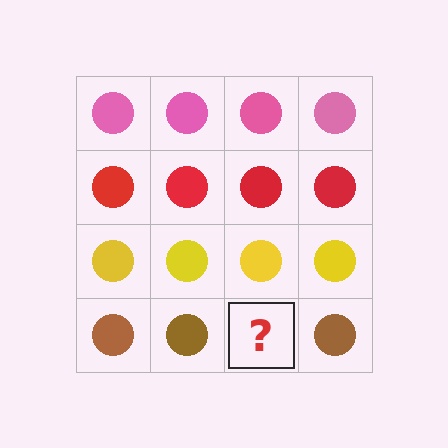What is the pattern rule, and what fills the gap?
The rule is that each row has a consistent color. The gap should be filled with a brown circle.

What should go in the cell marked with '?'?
The missing cell should contain a brown circle.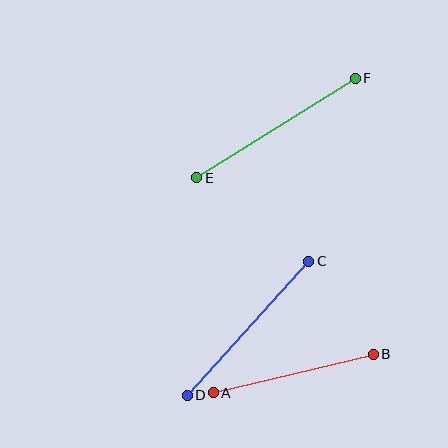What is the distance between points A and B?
The distance is approximately 165 pixels.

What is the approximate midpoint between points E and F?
The midpoint is at approximately (276, 128) pixels.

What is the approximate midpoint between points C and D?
The midpoint is at approximately (248, 328) pixels.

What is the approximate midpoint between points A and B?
The midpoint is at approximately (293, 373) pixels.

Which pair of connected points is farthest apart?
Points E and F are farthest apart.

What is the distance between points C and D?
The distance is approximately 181 pixels.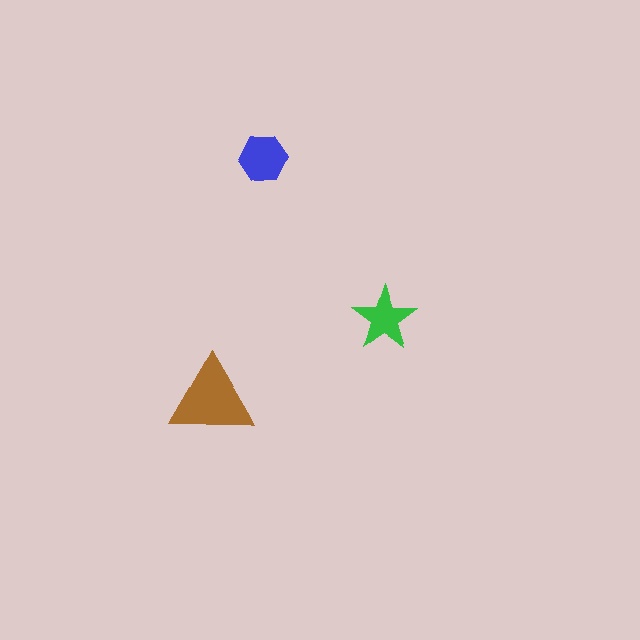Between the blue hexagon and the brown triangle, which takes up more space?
The brown triangle.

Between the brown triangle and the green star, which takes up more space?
The brown triangle.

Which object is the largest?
The brown triangle.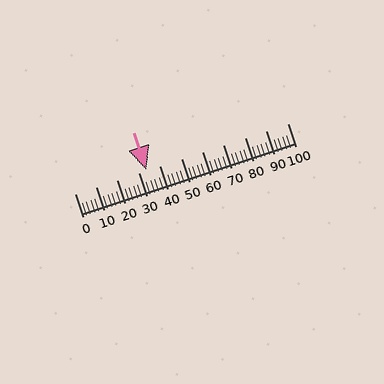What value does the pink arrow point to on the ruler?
The pink arrow points to approximately 34.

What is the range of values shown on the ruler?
The ruler shows values from 0 to 100.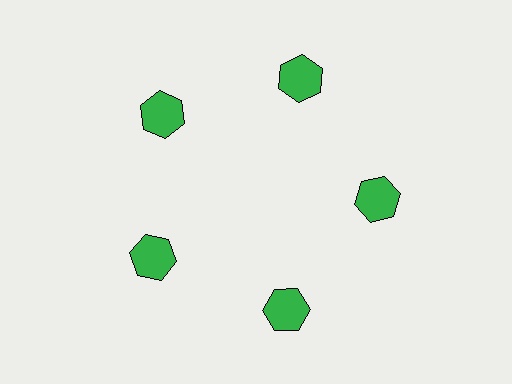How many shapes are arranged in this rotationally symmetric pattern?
There are 5 shapes, arranged in 5 groups of 1.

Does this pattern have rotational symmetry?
Yes, this pattern has 5-fold rotational symmetry. It looks the same after rotating 72 degrees around the center.